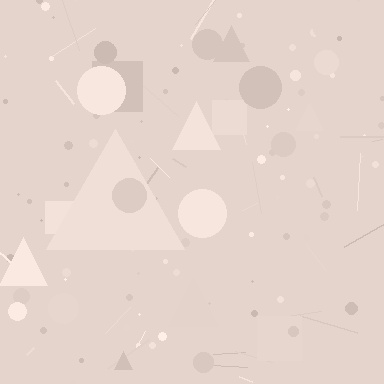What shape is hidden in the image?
A triangle is hidden in the image.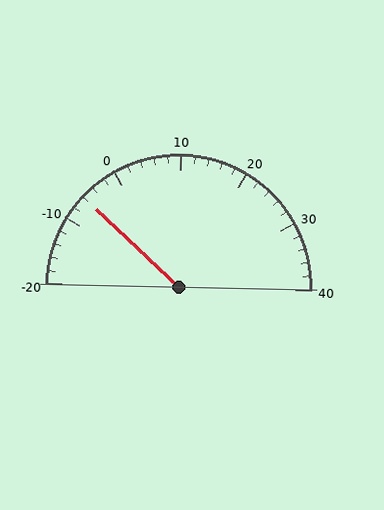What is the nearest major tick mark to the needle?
The nearest major tick mark is -10.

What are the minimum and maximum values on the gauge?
The gauge ranges from -20 to 40.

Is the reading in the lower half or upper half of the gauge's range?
The reading is in the lower half of the range (-20 to 40).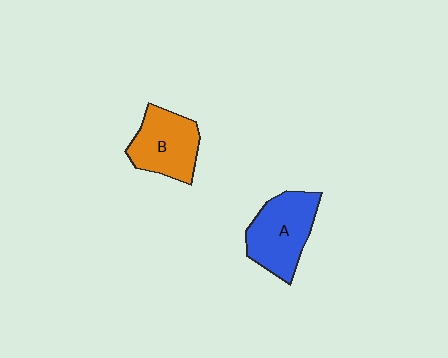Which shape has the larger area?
Shape A (blue).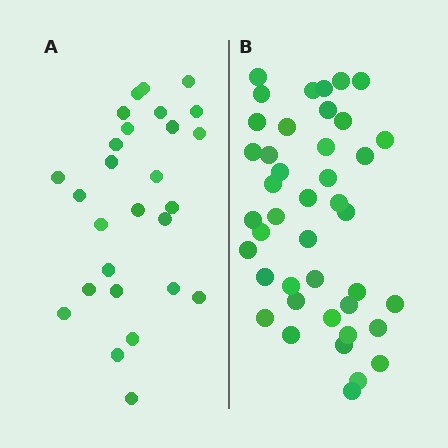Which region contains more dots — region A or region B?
Region B (the right region) has more dots.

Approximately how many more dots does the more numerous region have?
Region B has approximately 15 more dots than region A.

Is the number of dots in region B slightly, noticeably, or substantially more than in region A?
Region B has substantially more. The ratio is roughly 1.6 to 1.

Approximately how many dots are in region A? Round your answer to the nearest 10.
About 30 dots. (The exact count is 27, which rounds to 30.)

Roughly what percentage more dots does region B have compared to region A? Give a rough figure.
About 55% more.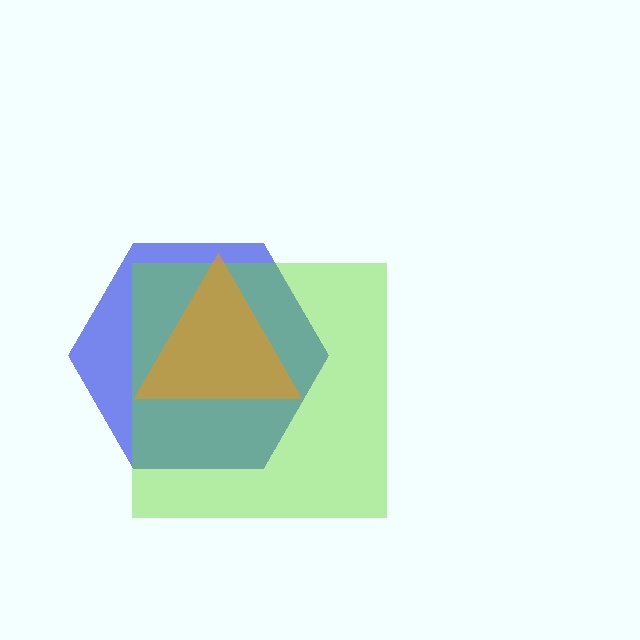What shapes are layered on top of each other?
The layered shapes are: a blue hexagon, a lime square, an orange triangle.